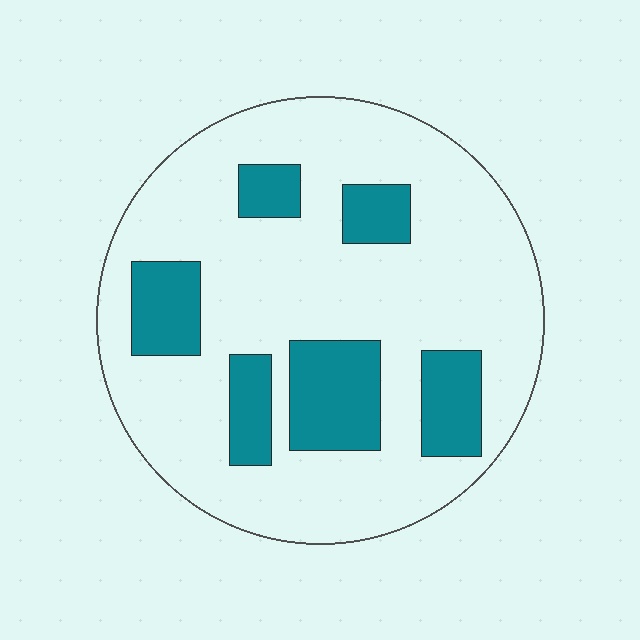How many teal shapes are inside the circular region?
6.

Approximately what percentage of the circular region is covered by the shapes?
Approximately 25%.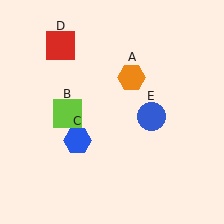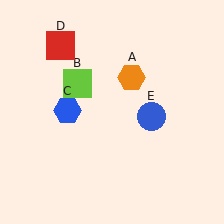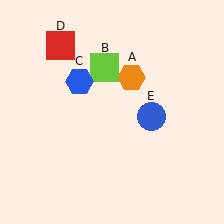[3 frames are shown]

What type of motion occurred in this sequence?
The lime square (object B), blue hexagon (object C) rotated clockwise around the center of the scene.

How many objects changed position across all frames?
2 objects changed position: lime square (object B), blue hexagon (object C).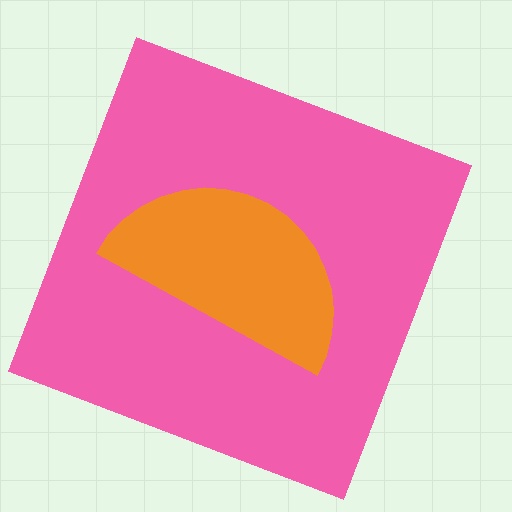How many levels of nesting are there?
2.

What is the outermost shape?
The pink square.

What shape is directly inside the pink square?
The orange semicircle.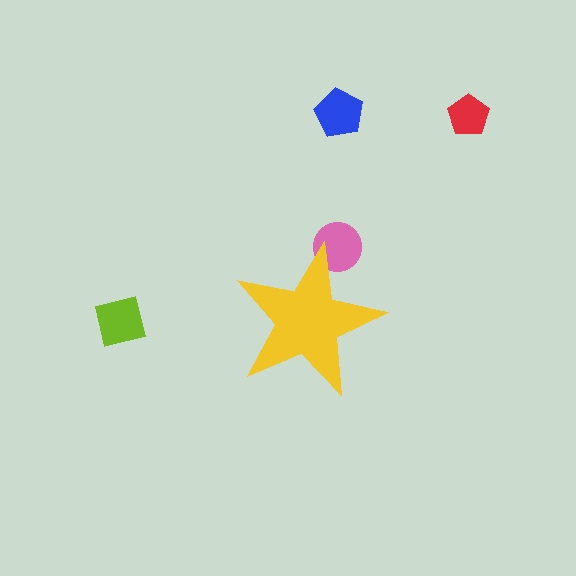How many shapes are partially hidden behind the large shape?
1 shape is partially hidden.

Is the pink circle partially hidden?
Yes, the pink circle is partially hidden behind the yellow star.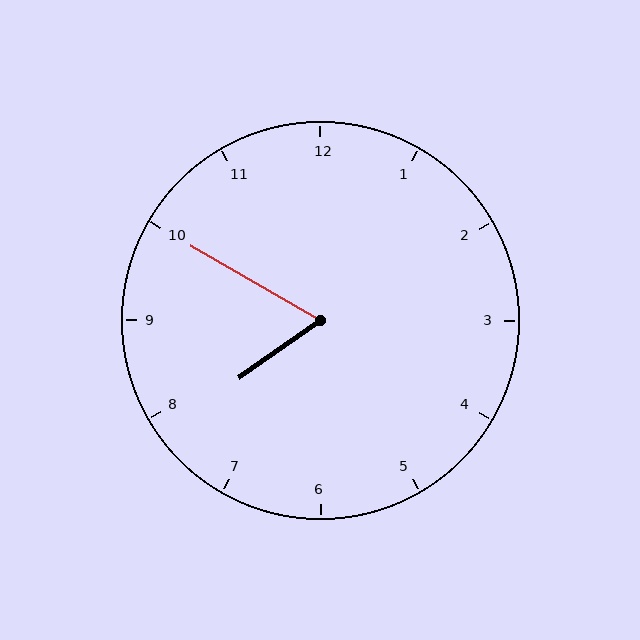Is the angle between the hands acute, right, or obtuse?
It is acute.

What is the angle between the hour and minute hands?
Approximately 65 degrees.